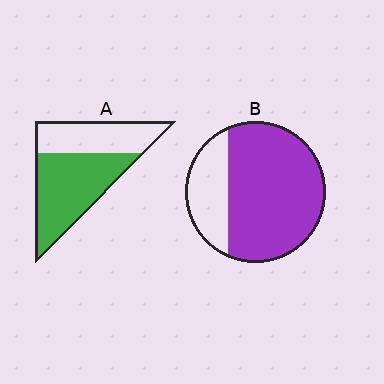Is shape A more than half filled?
Yes.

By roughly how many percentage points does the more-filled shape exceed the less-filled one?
By roughly 15 percentage points (B over A).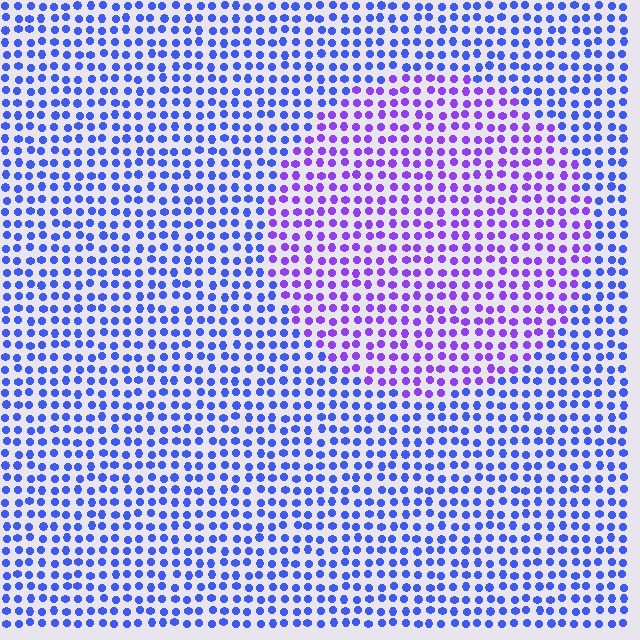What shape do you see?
I see a circle.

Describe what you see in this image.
The image is filled with small blue elements in a uniform arrangement. A circle-shaped region is visible where the elements are tinted to a slightly different hue, forming a subtle color boundary.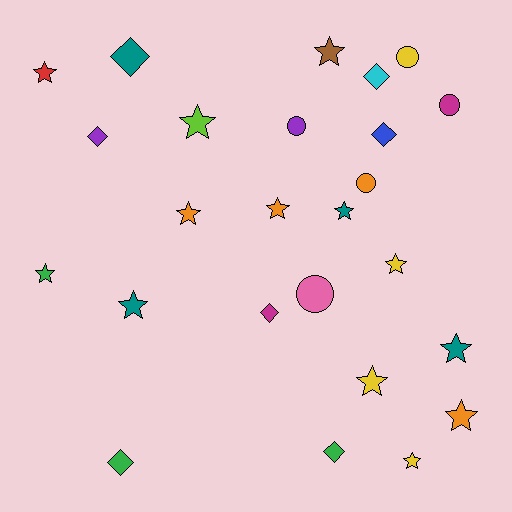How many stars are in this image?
There are 13 stars.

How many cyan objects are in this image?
There is 1 cyan object.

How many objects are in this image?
There are 25 objects.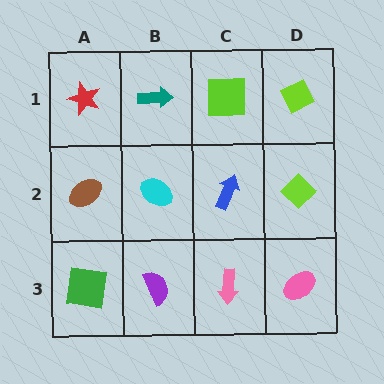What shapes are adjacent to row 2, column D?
A lime diamond (row 1, column D), a pink ellipse (row 3, column D), a blue arrow (row 2, column C).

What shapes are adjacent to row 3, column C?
A blue arrow (row 2, column C), a purple semicircle (row 3, column B), a pink ellipse (row 3, column D).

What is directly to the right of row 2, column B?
A blue arrow.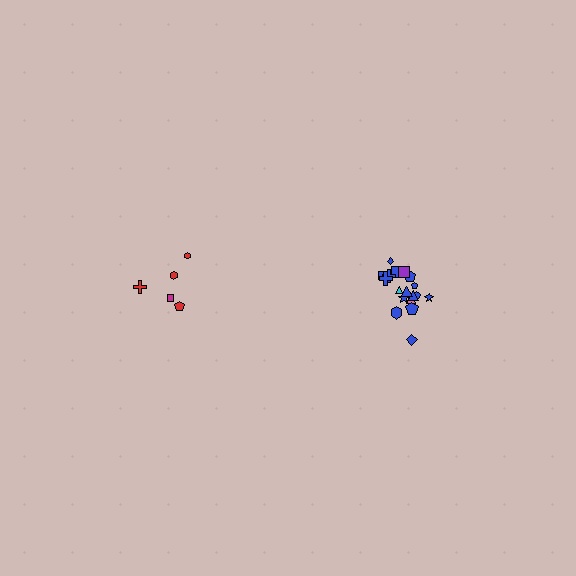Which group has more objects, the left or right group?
The right group.